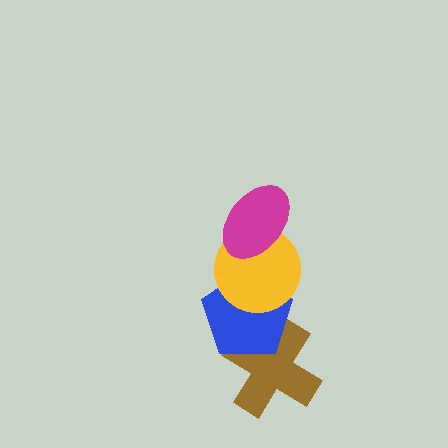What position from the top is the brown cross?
The brown cross is 4th from the top.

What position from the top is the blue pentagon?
The blue pentagon is 3rd from the top.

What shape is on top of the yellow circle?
The magenta ellipse is on top of the yellow circle.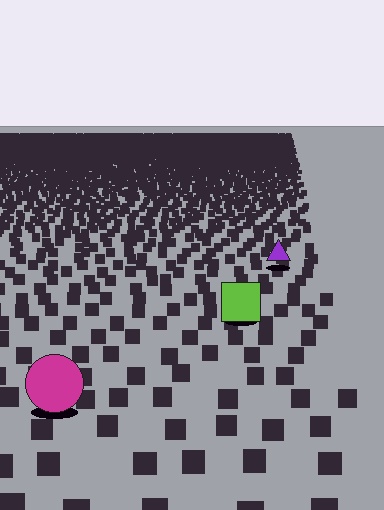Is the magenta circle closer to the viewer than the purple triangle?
Yes. The magenta circle is closer — you can tell from the texture gradient: the ground texture is coarser near it.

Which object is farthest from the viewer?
The purple triangle is farthest from the viewer. It appears smaller and the ground texture around it is denser.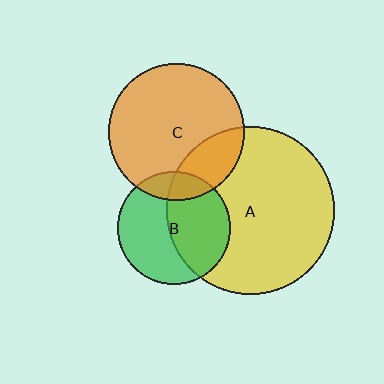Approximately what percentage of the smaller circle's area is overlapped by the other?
Approximately 20%.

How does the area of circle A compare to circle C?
Approximately 1.5 times.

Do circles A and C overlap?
Yes.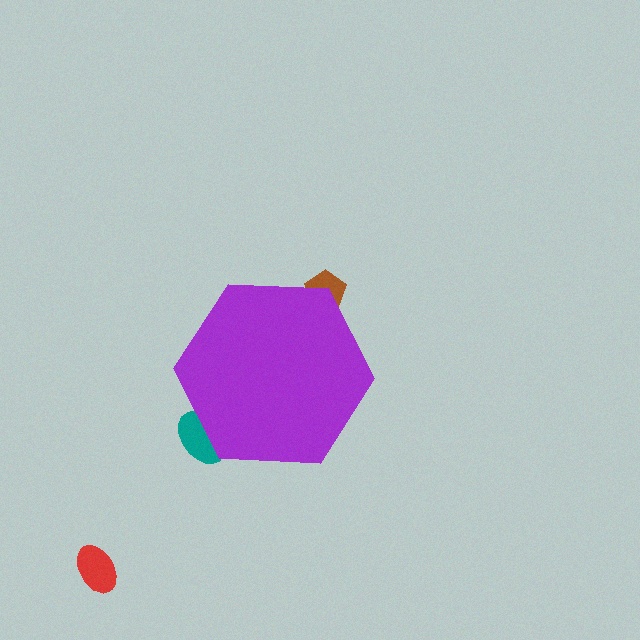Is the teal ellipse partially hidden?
Yes, the teal ellipse is partially hidden behind the purple hexagon.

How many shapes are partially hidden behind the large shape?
2 shapes are partially hidden.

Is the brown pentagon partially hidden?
Yes, the brown pentagon is partially hidden behind the purple hexagon.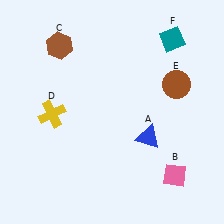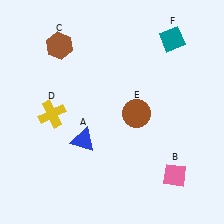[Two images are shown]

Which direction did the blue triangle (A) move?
The blue triangle (A) moved left.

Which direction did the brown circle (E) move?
The brown circle (E) moved left.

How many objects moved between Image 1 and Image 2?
2 objects moved between the two images.